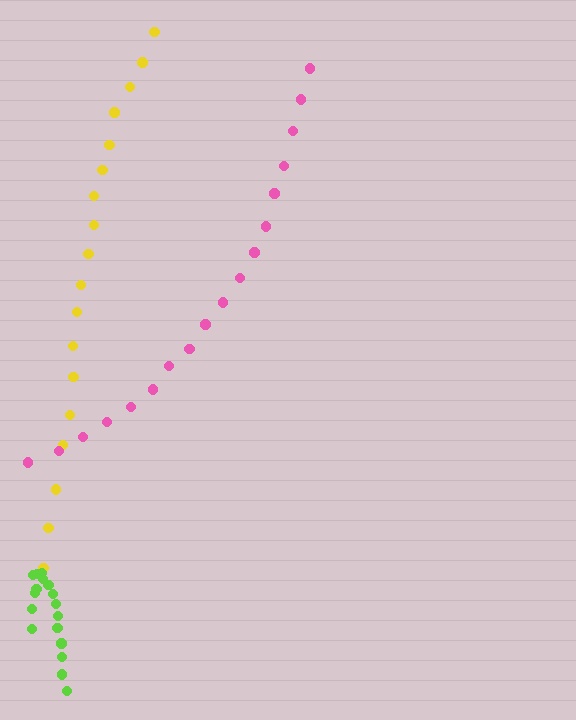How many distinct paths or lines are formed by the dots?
There are 3 distinct paths.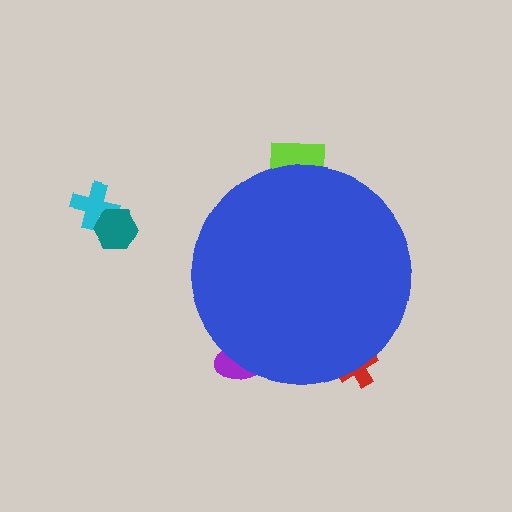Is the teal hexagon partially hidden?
No, the teal hexagon is fully visible.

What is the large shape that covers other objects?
A blue circle.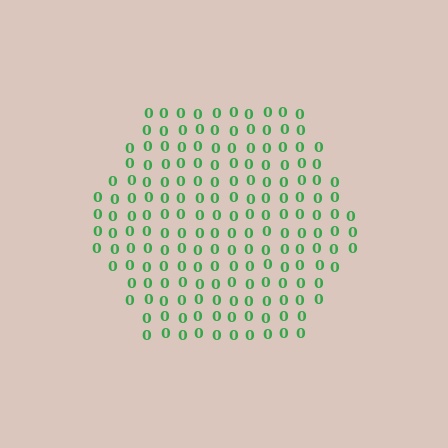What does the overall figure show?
The overall figure shows a hexagon.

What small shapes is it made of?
It is made of small digit 0's.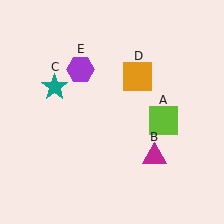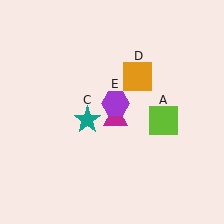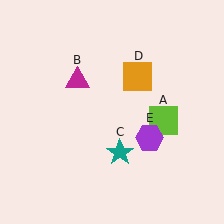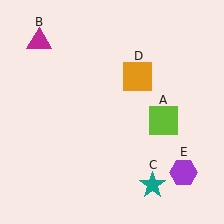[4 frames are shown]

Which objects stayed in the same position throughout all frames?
Lime square (object A) and orange square (object D) remained stationary.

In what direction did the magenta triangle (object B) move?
The magenta triangle (object B) moved up and to the left.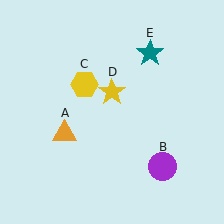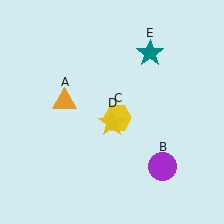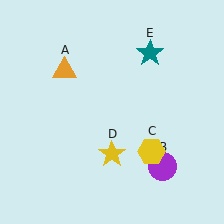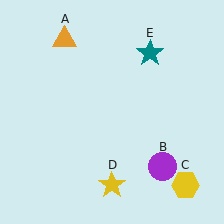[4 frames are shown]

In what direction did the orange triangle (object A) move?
The orange triangle (object A) moved up.